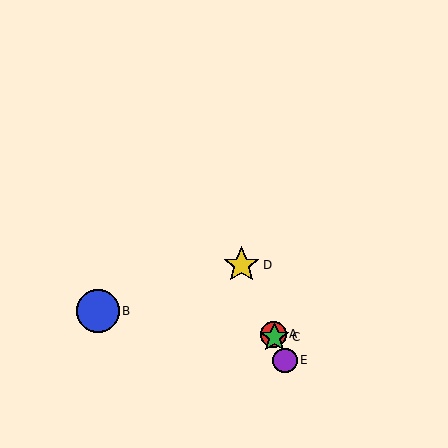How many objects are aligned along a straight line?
4 objects (A, C, D, E) are aligned along a straight line.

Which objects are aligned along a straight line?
Objects A, C, D, E are aligned along a straight line.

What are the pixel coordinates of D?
Object D is at (242, 265).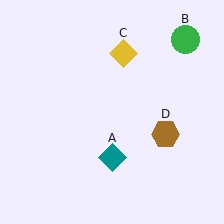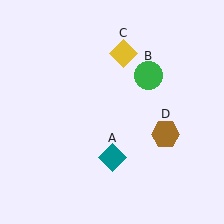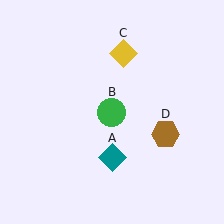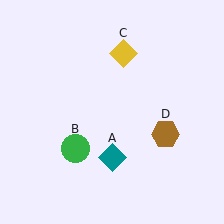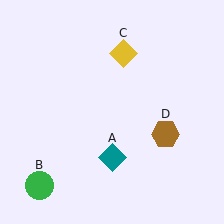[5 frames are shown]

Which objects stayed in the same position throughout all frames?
Teal diamond (object A) and yellow diamond (object C) and brown hexagon (object D) remained stationary.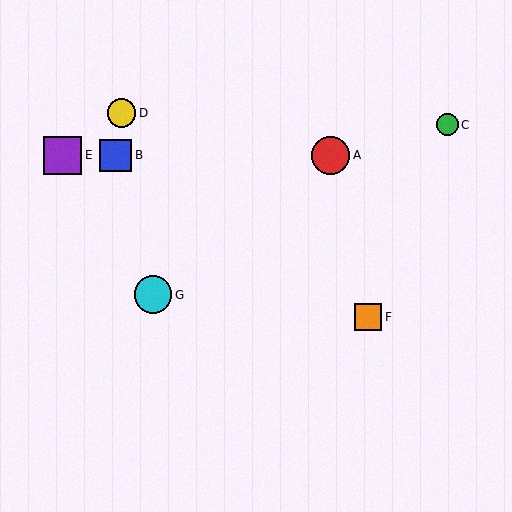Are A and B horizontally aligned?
Yes, both are at y≈156.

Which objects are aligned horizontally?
Objects A, B, E are aligned horizontally.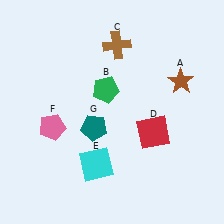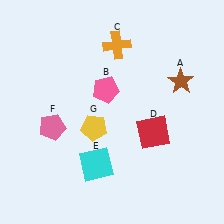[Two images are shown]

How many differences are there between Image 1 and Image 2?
There are 3 differences between the two images.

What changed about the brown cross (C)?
In Image 1, C is brown. In Image 2, it changed to orange.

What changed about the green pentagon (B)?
In Image 1, B is green. In Image 2, it changed to pink.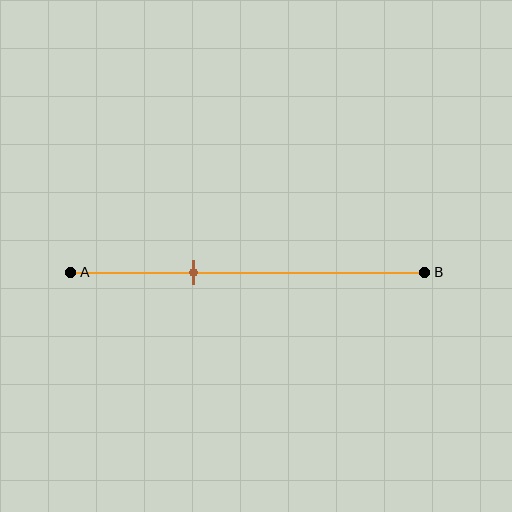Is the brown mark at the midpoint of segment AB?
No, the mark is at about 35% from A, not at the 50% midpoint.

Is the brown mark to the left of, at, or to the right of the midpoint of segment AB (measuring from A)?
The brown mark is to the left of the midpoint of segment AB.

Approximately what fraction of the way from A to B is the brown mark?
The brown mark is approximately 35% of the way from A to B.